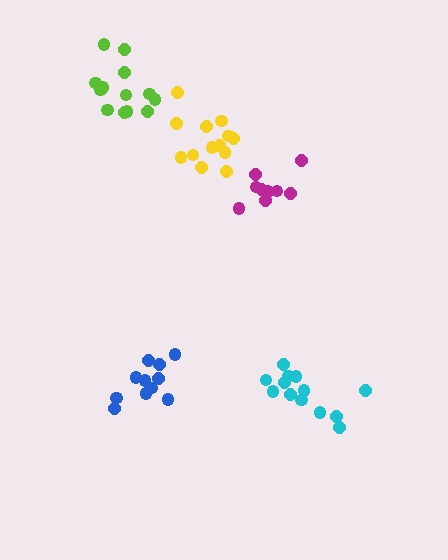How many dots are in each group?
Group 1: 9 dots, Group 2: 11 dots, Group 3: 13 dots, Group 4: 13 dots, Group 5: 13 dots (59 total).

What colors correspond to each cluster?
The clusters are colored: magenta, blue, yellow, lime, cyan.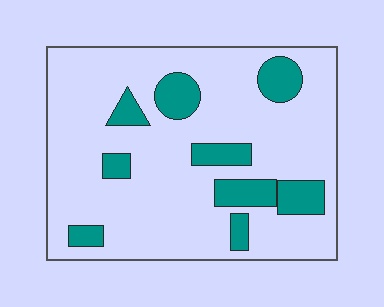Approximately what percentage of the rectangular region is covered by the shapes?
Approximately 20%.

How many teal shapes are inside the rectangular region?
9.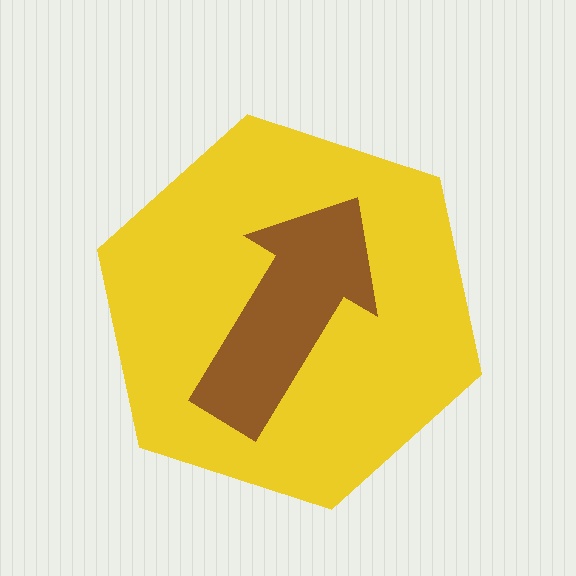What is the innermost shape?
The brown arrow.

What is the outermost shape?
The yellow hexagon.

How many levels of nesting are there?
2.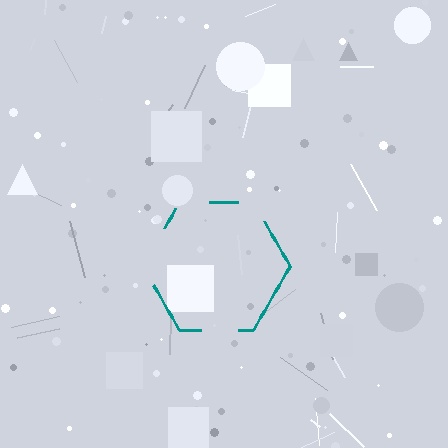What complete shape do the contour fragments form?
The contour fragments form a hexagon.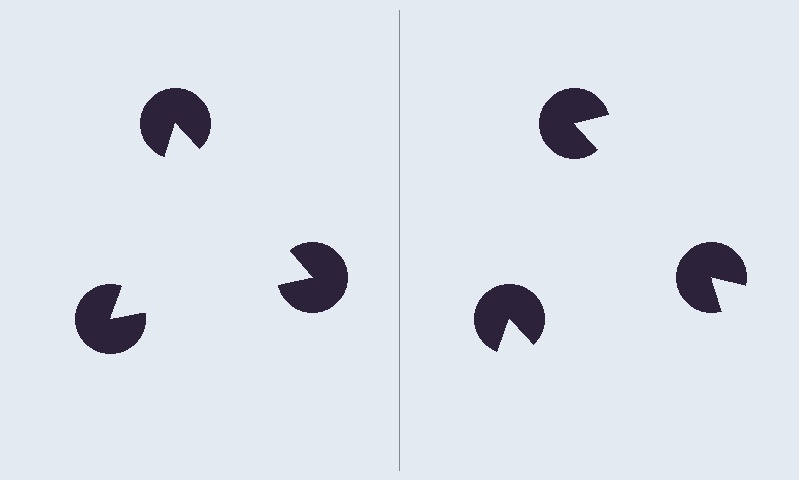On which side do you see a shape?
An illusory triangle appears on the left side. On the right side the wedge cuts are rotated, so no coherent shape forms.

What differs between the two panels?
The pac-man discs are positioned identically on both sides; only the wedge orientations differ. On the left they align to a triangle; on the right they are misaligned.